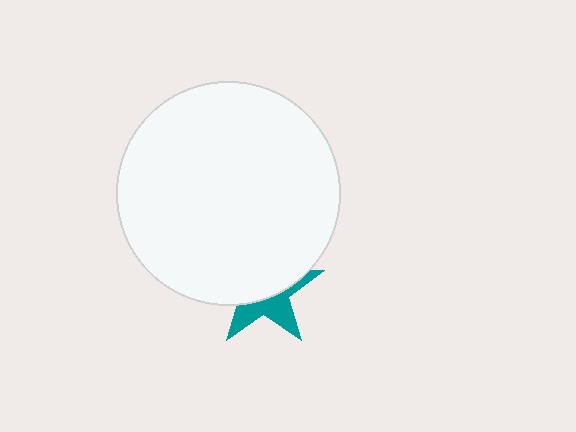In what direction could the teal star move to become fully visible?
The teal star could move down. That would shift it out from behind the white circle entirely.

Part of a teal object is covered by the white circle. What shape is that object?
It is a star.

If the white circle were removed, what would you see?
You would see the complete teal star.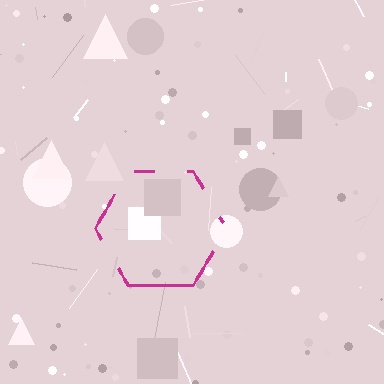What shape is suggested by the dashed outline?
The dashed outline suggests a hexagon.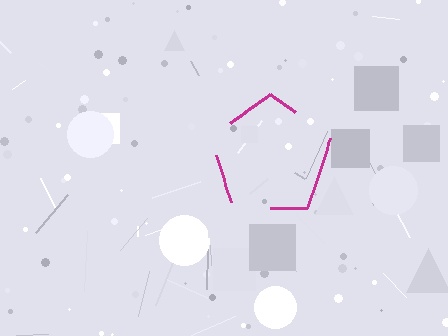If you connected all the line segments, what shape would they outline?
They would outline a pentagon.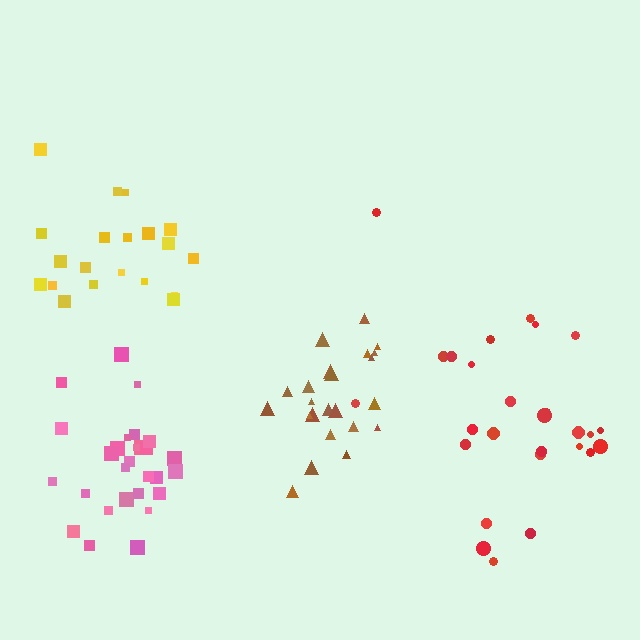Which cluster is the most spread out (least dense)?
Red.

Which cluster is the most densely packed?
Pink.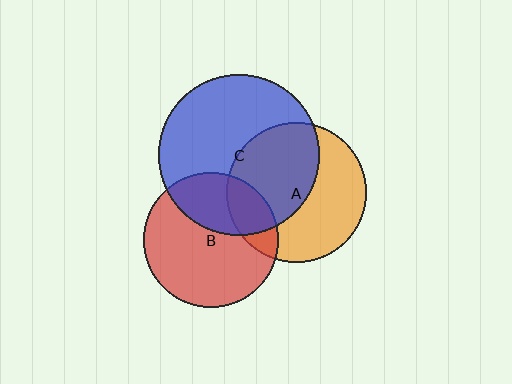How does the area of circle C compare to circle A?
Approximately 1.3 times.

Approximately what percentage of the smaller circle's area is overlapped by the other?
Approximately 50%.